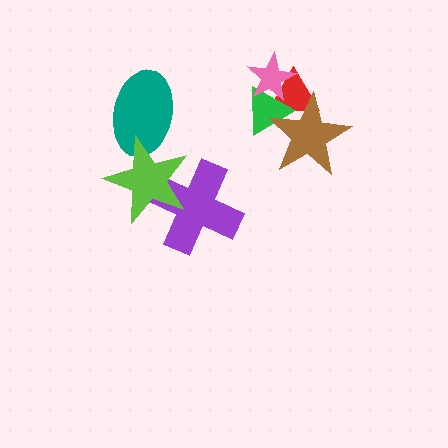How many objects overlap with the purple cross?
1 object overlaps with the purple cross.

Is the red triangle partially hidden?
Yes, it is partially covered by another shape.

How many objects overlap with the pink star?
2 objects overlap with the pink star.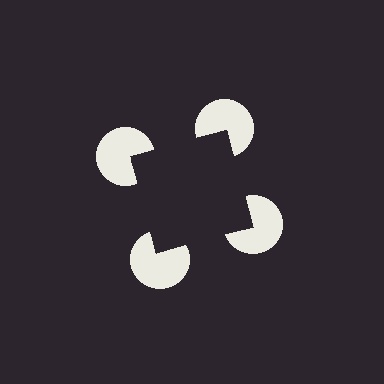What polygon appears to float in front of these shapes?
An illusory square — its edges are inferred from the aligned wedge cuts in the pac-man discs, not physically drawn.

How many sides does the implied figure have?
4 sides.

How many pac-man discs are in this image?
There are 4 — one at each vertex of the illusory square.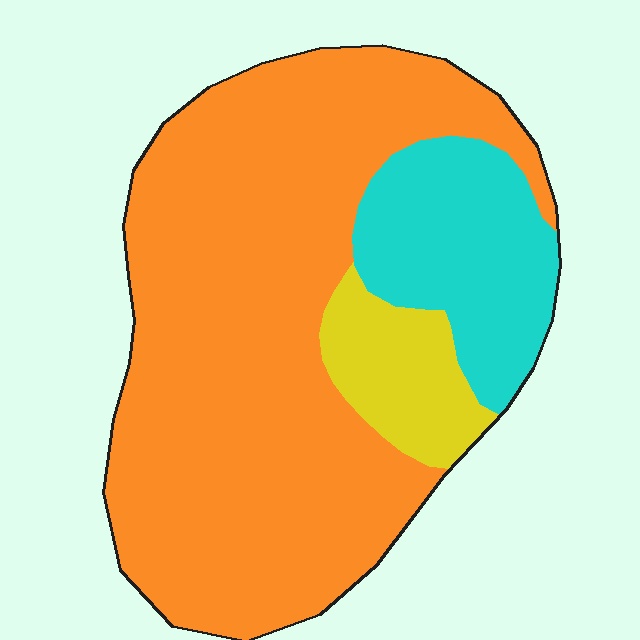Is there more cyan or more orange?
Orange.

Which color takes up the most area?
Orange, at roughly 70%.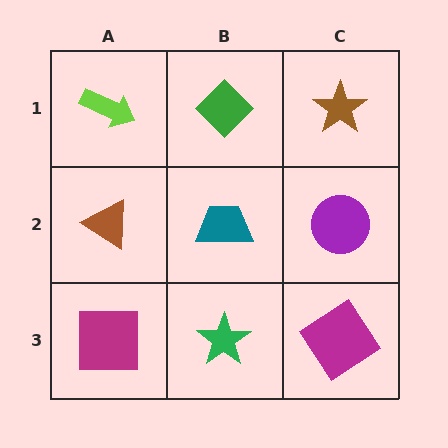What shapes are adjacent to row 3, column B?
A teal trapezoid (row 2, column B), a magenta square (row 3, column A), a magenta diamond (row 3, column C).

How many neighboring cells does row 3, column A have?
2.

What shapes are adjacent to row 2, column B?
A green diamond (row 1, column B), a green star (row 3, column B), a brown triangle (row 2, column A), a purple circle (row 2, column C).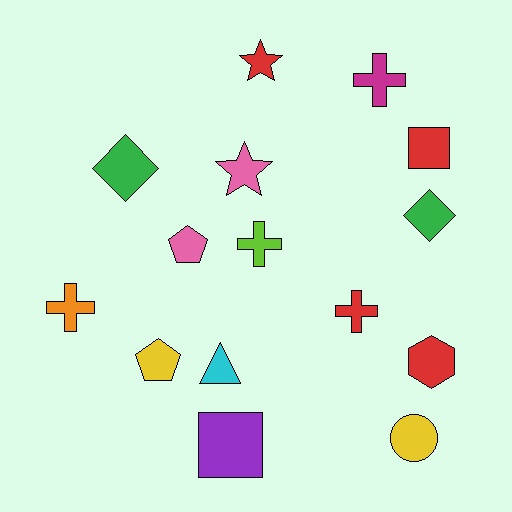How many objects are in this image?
There are 15 objects.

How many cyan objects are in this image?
There is 1 cyan object.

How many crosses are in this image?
There are 4 crosses.